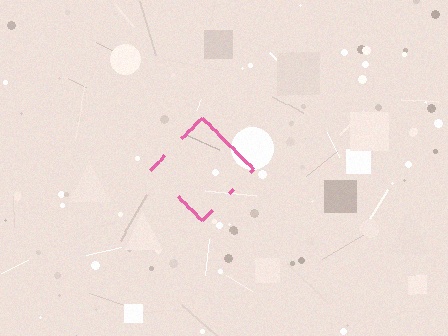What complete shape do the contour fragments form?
The contour fragments form a diamond.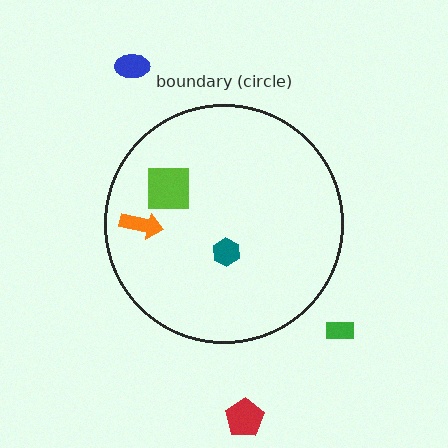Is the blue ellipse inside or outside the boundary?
Outside.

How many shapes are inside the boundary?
3 inside, 3 outside.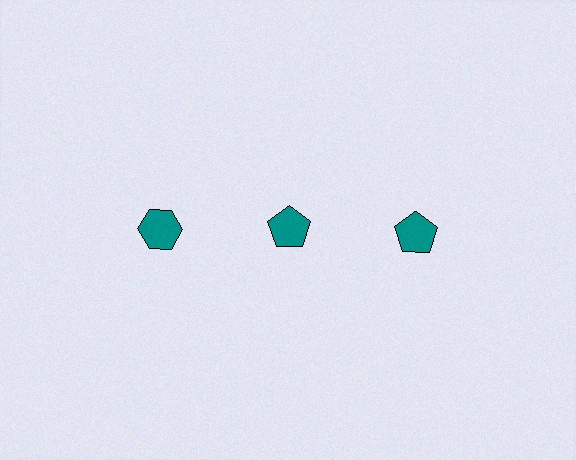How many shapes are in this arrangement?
There are 3 shapes arranged in a grid pattern.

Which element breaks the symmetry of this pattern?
The teal hexagon in the top row, leftmost column breaks the symmetry. All other shapes are teal pentagons.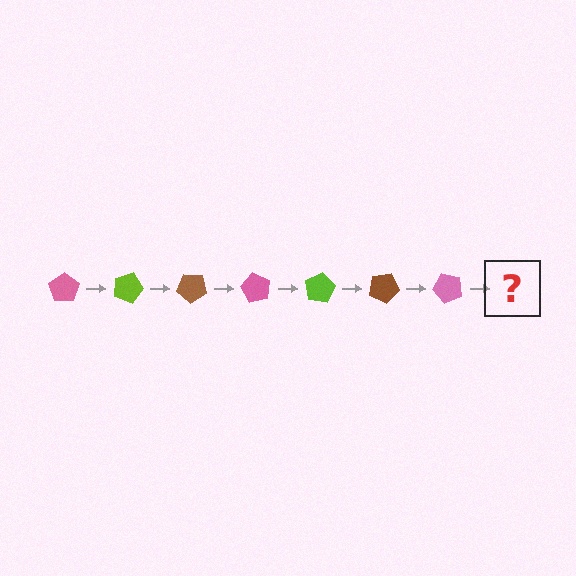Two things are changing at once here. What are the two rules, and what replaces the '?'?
The two rules are that it rotates 20 degrees each step and the color cycles through pink, lime, and brown. The '?' should be a lime pentagon, rotated 140 degrees from the start.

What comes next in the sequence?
The next element should be a lime pentagon, rotated 140 degrees from the start.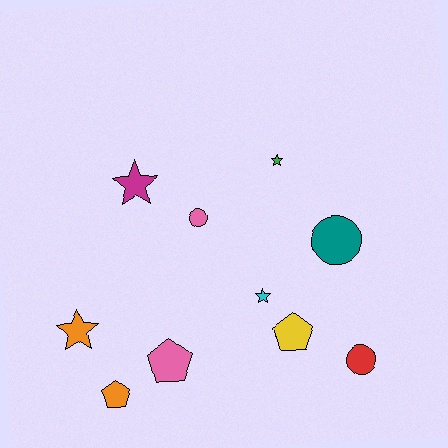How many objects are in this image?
There are 10 objects.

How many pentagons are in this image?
There are 3 pentagons.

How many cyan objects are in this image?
There is 1 cyan object.